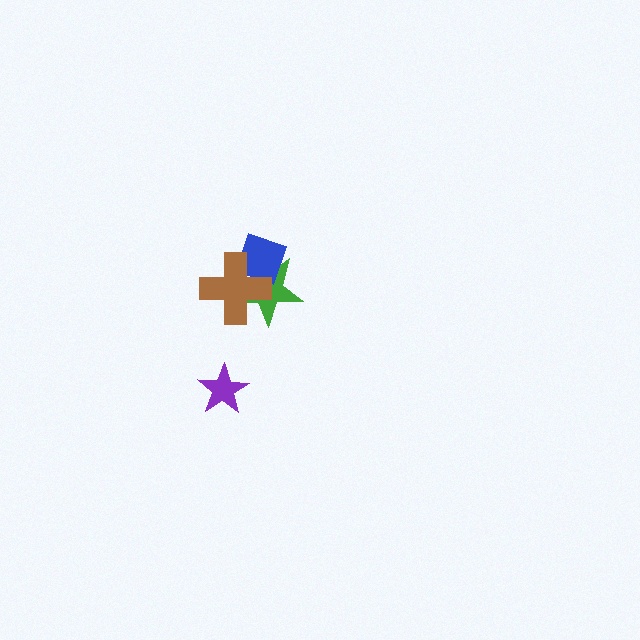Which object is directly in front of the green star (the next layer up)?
The blue diamond is directly in front of the green star.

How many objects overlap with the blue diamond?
2 objects overlap with the blue diamond.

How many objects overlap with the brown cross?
2 objects overlap with the brown cross.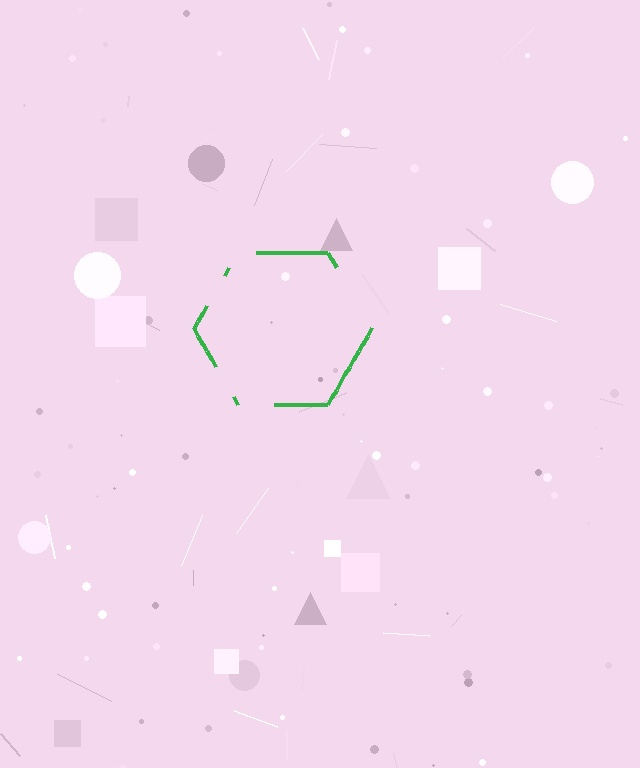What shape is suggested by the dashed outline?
The dashed outline suggests a hexagon.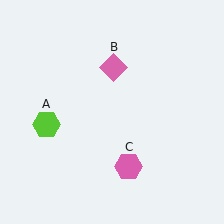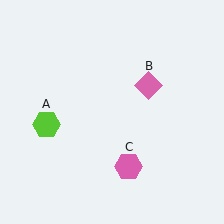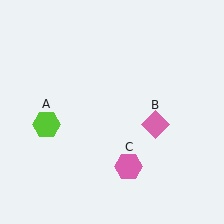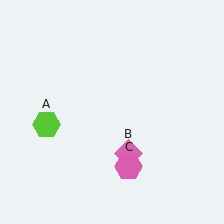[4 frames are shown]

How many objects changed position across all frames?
1 object changed position: pink diamond (object B).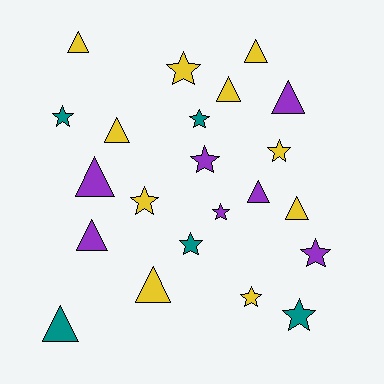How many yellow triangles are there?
There are 6 yellow triangles.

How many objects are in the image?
There are 22 objects.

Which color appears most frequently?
Yellow, with 10 objects.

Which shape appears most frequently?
Triangle, with 11 objects.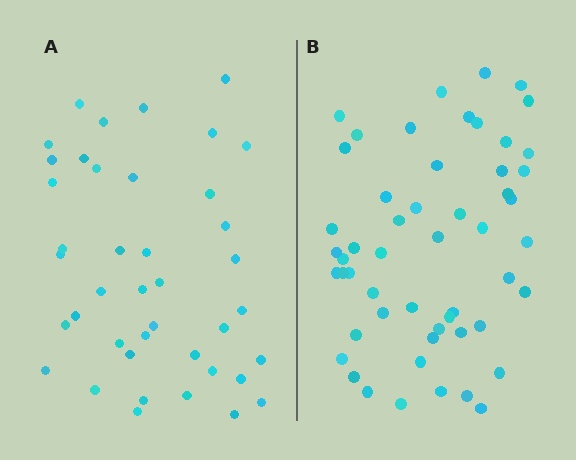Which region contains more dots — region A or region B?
Region B (the right region) has more dots.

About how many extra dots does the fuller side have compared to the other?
Region B has roughly 12 or so more dots than region A.